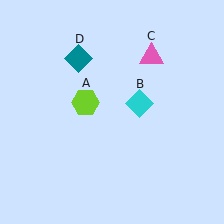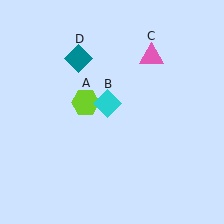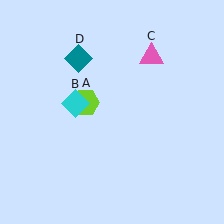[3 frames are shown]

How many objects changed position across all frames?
1 object changed position: cyan diamond (object B).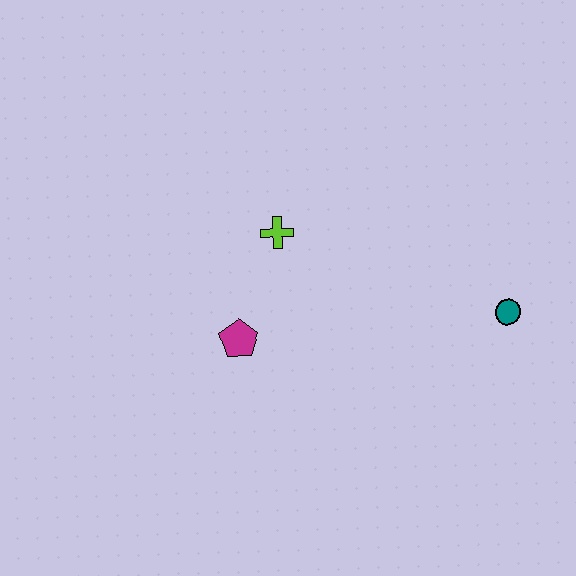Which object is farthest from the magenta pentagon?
The teal circle is farthest from the magenta pentagon.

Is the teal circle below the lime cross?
Yes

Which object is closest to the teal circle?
The lime cross is closest to the teal circle.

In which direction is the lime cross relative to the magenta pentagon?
The lime cross is above the magenta pentagon.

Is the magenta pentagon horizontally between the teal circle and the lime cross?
No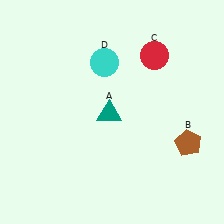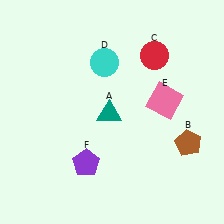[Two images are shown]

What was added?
A pink square (E), a purple pentagon (F) were added in Image 2.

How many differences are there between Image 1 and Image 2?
There are 2 differences between the two images.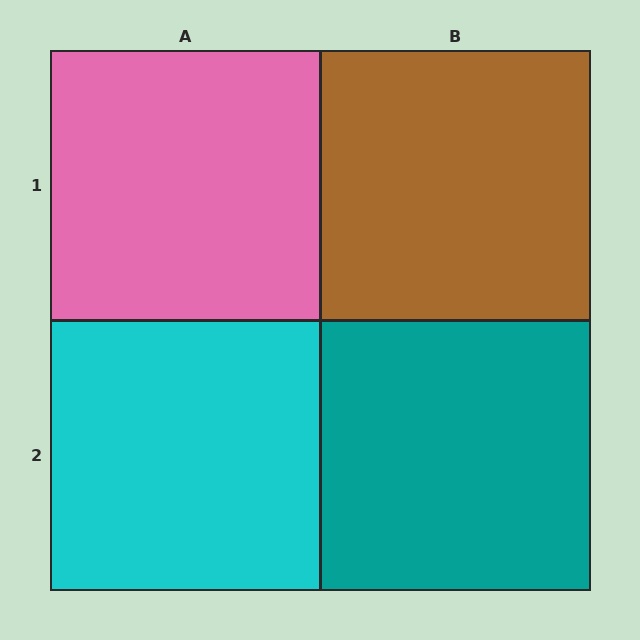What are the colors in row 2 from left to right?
Cyan, teal.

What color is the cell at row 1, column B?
Brown.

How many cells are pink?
1 cell is pink.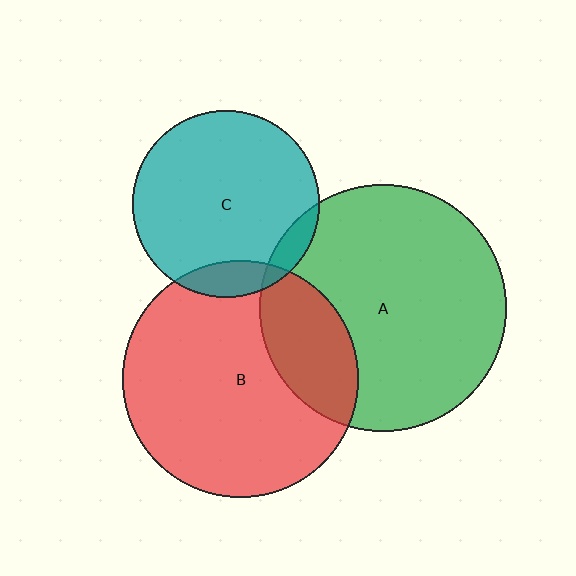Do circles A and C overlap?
Yes.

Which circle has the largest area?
Circle A (green).